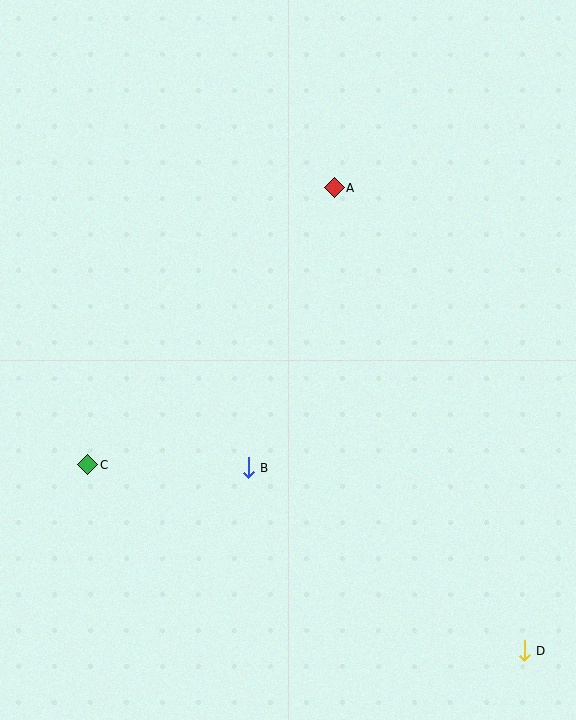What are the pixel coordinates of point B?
Point B is at (248, 468).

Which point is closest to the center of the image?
Point B at (248, 468) is closest to the center.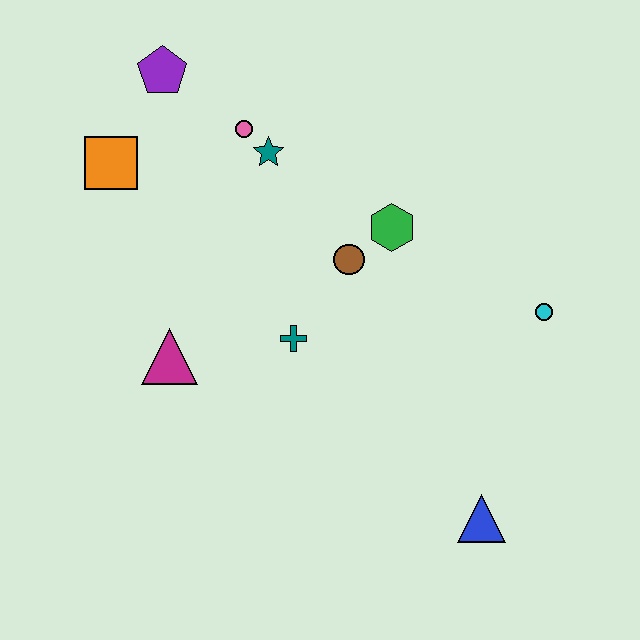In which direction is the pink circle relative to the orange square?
The pink circle is to the right of the orange square.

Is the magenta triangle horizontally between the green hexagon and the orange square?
Yes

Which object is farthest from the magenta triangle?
The cyan circle is farthest from the magenta triangle.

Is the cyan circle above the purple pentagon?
No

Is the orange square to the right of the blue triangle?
No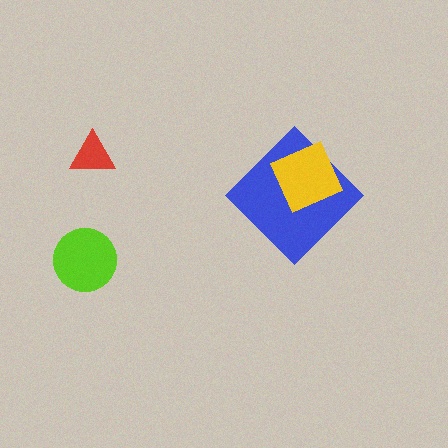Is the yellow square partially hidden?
No, no other shape covers it.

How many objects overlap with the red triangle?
0 objects overlap with the red triangle.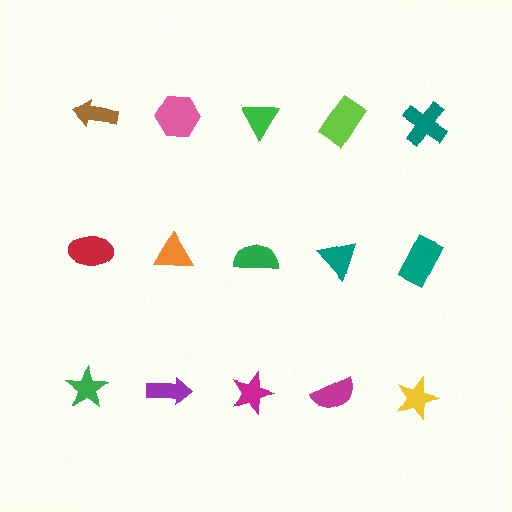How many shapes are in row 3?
5 shapes.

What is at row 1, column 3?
A green triangle.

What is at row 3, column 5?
A yellow star.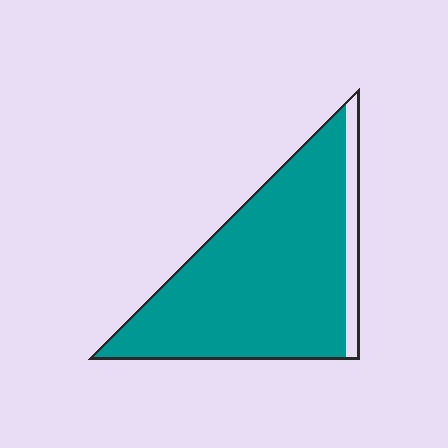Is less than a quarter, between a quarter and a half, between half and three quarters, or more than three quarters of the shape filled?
More than three quarters.